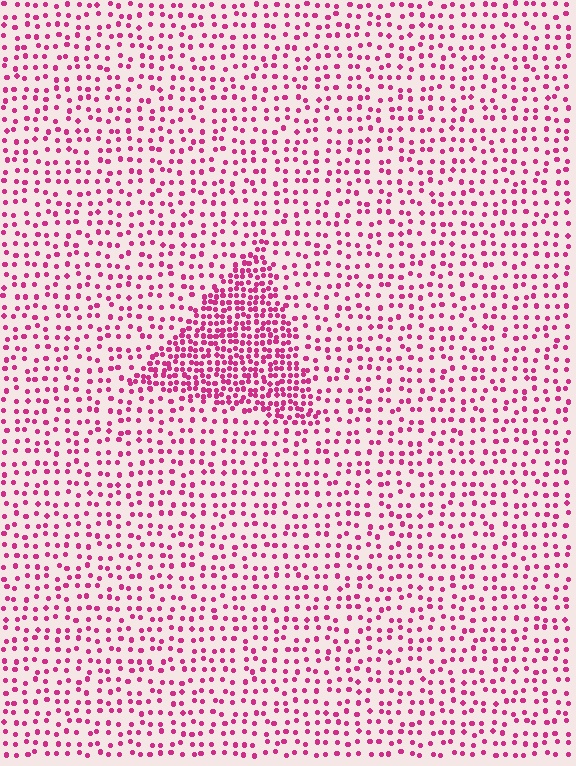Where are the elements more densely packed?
The elements are more densely packed inside the triangle boundary.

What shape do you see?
I see a triangle.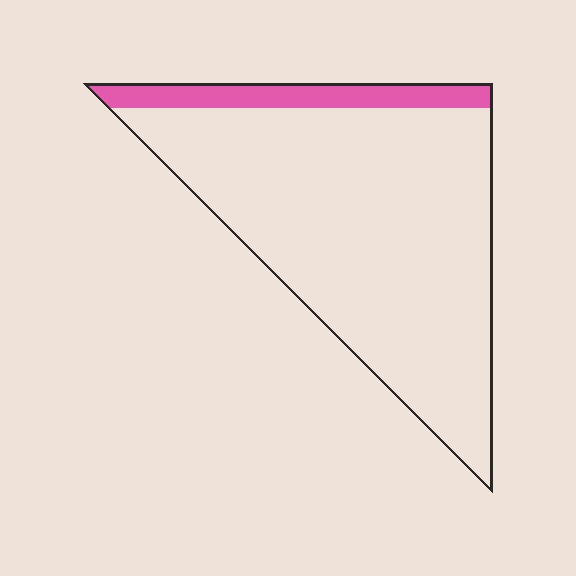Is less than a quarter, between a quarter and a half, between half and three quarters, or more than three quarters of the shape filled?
Less than a quarter.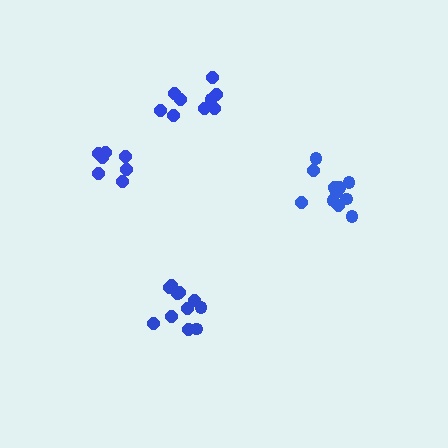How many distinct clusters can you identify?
There are 4 distinct clusters.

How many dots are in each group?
Group 1: 9 dots, Group 2: 7 dots, Group 3: 13 dots, Group 4: 11 dots (40 total).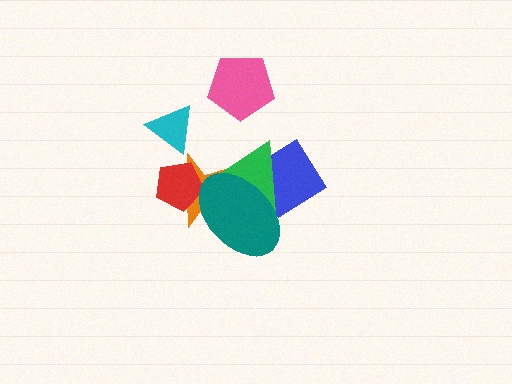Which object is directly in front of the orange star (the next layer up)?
The red pentagon is directly in front of the orange star.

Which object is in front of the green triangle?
The teal ellipse is in front of the green triangle.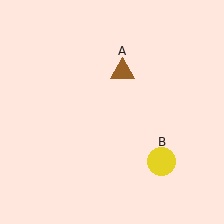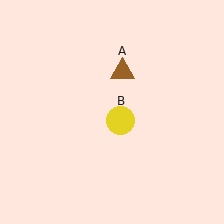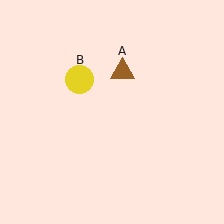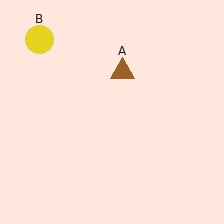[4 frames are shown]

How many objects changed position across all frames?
1 object changed position: yellow circle (object B).